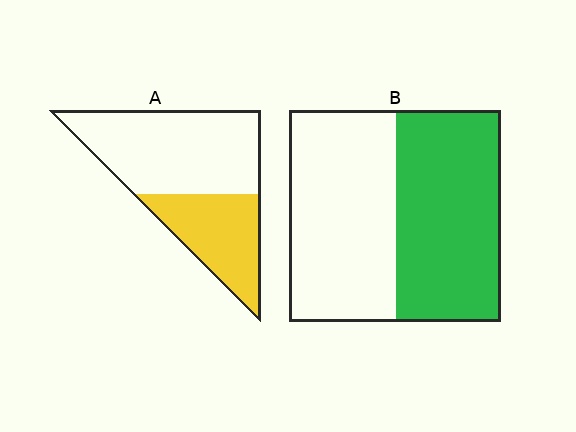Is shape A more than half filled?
No.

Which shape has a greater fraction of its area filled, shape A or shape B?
Shape B.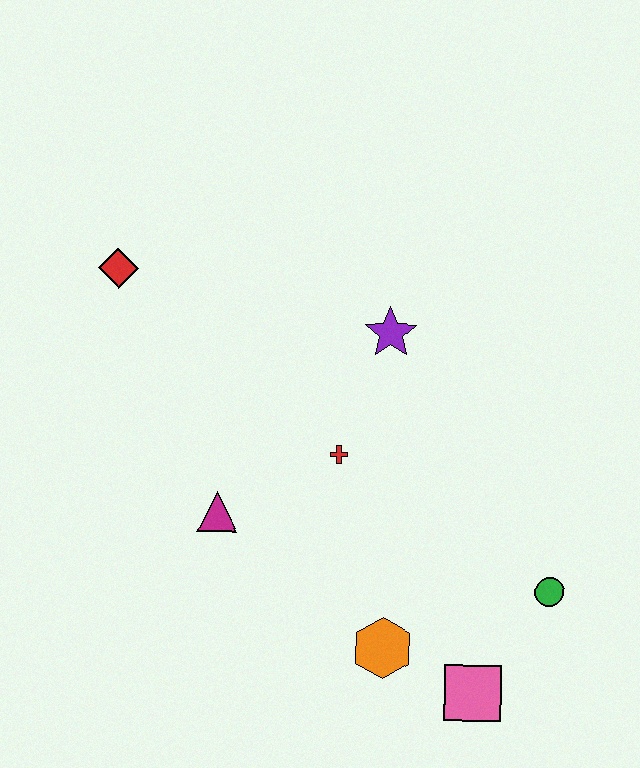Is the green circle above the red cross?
No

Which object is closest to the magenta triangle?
The red cross is closest to the magenta triangle.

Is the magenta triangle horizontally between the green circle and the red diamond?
Yes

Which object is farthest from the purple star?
The pink square is farthest from the purple star.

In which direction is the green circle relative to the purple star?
The green circle is below the purple star.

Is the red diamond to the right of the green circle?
No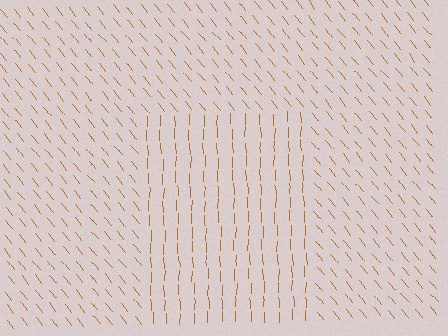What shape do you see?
I see a rectangle.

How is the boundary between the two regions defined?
The boundary is defined purely by a change in line orientation (approximately 39 degrees difference). All lines are the same color and thickness.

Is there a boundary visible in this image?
Yes, there is a texture boundary formed by a change in line orientation.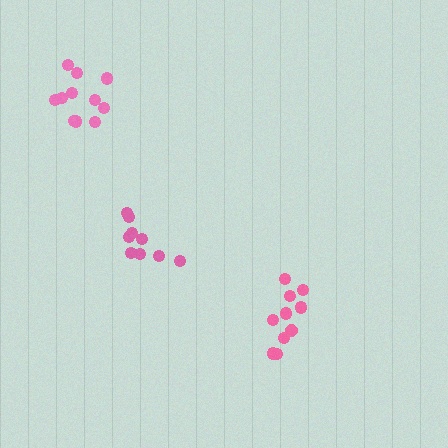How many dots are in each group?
Group 1: 9 dots, Group 2: 11 dots, Group 3: 10 dots (30 total).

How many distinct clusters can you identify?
There are 3 distinct clusters.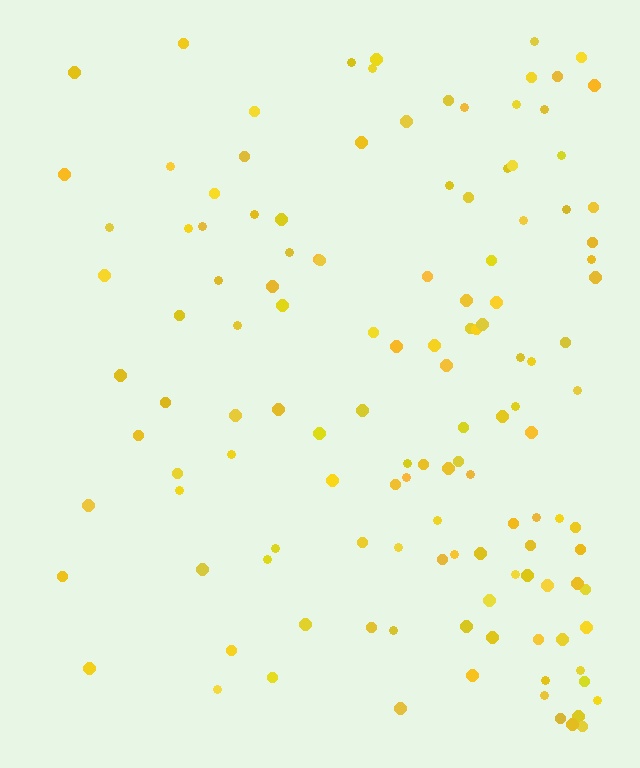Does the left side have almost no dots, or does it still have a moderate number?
Still a moderate number, just noticeably fewer than the right.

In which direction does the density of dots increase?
From left to right, with the right side densest.